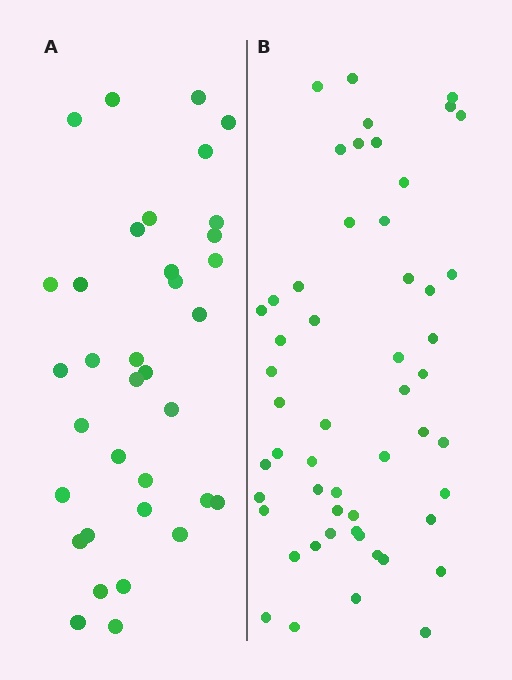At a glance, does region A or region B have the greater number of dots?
Region B (the right region) has more dots.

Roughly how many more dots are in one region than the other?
Region B has approximately 20 more dots than region A.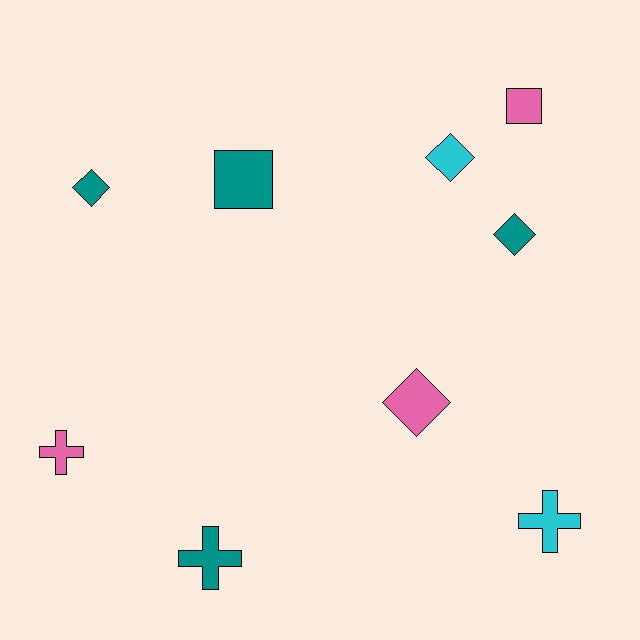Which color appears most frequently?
Teal, with 4 objects.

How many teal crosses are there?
There is 1 teal cross.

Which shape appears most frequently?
Diamond, with 4 objects.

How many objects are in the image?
There are 9 objects.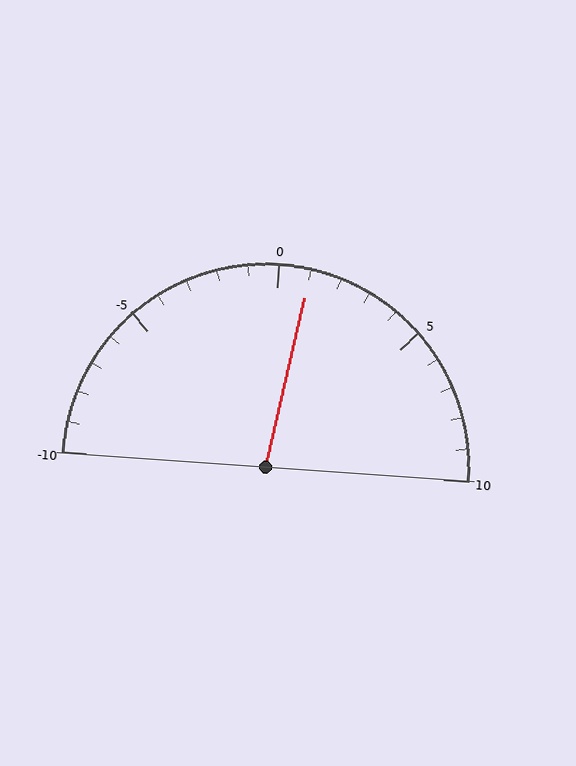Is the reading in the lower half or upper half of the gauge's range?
The reading is in the upper half of the range (-10 to 10).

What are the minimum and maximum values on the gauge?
The gauge ranges from -10 to 10.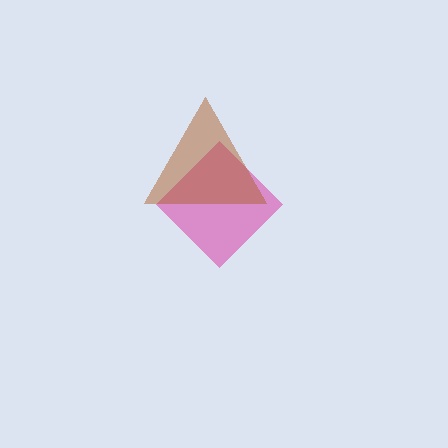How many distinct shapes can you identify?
There are 2 distinct shapes: a pink diamond, a brown triangle.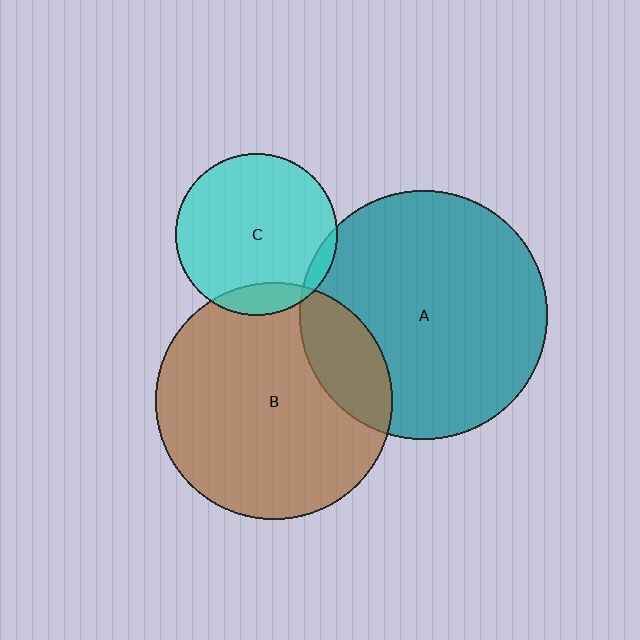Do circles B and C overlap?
Yes.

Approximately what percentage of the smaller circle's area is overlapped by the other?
Approximately 10%.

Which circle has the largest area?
Circle A (teal).